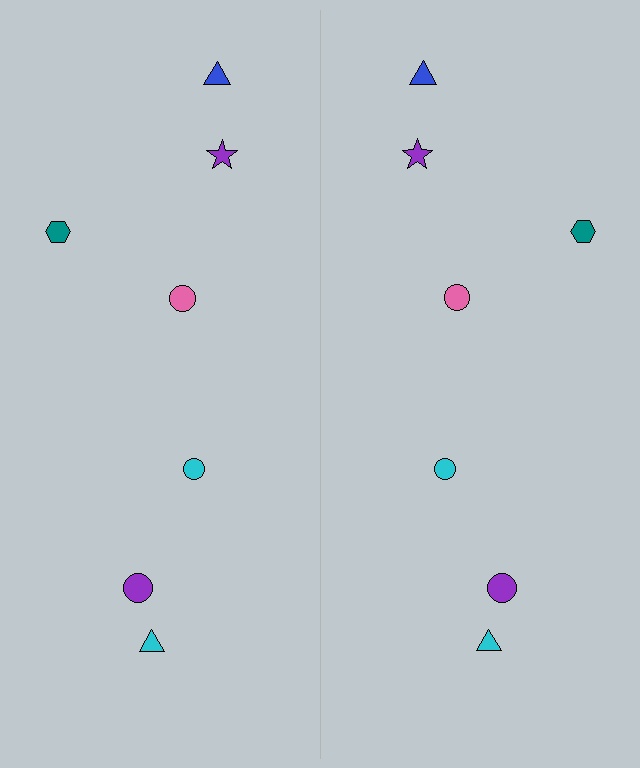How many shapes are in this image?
There are 14 shapes in this image.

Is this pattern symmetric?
Yes, this pattern has bilateral (reflection) symmetry.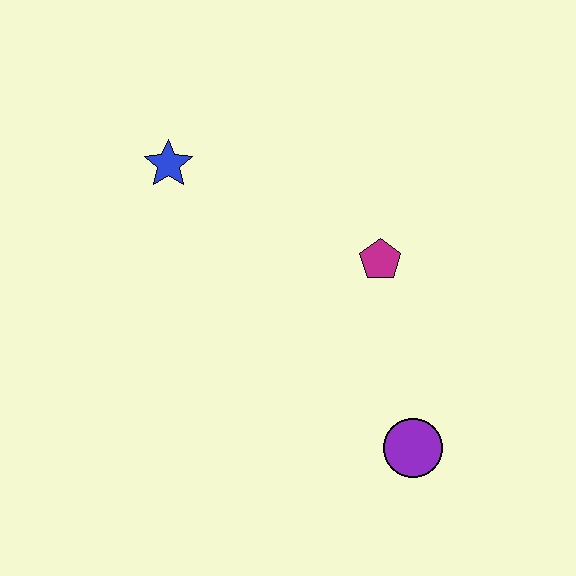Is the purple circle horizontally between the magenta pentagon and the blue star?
No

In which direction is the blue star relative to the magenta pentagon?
The blue star is to the left of the magenta pentagon.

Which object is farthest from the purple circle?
The blue star is farthest from the purple circle.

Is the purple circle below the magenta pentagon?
Yes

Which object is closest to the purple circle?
The magenta pentagon is closest to the purple circle.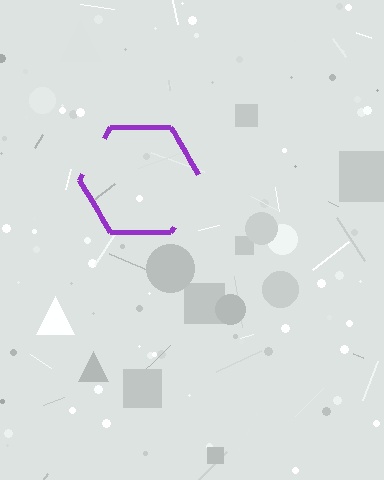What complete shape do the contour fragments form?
The contour fragments form a hexagon.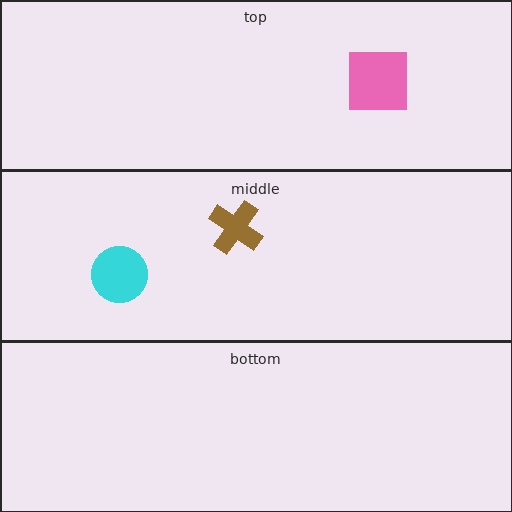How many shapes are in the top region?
1.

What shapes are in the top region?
The pink square.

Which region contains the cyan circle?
The middle region.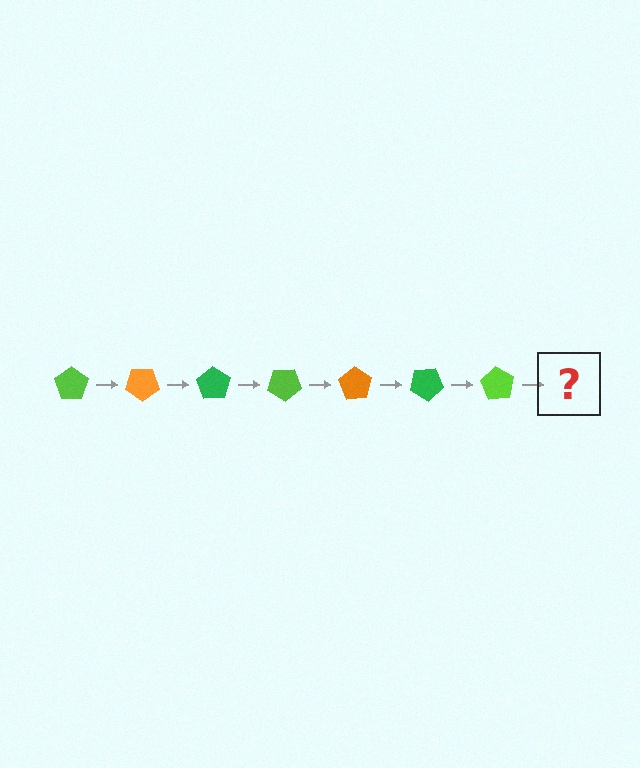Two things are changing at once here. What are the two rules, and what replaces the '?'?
The two rules are that it rotates 35 degrees each step and the color cycles through lime, orange, and green. The '?' should be an orange pentagon, rotated 245 degrees from the start.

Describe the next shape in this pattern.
It should be an orange pentagon, rotated 245 degrees from the start.